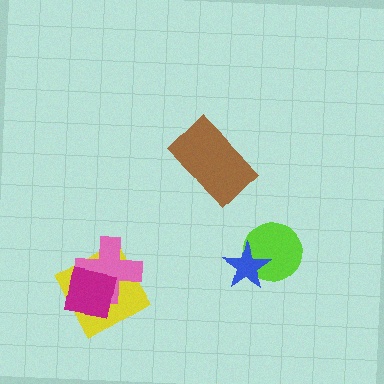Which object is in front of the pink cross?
The magenta square is in front of the pink cross.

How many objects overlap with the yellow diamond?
2 objects overlap with the yellow diamond.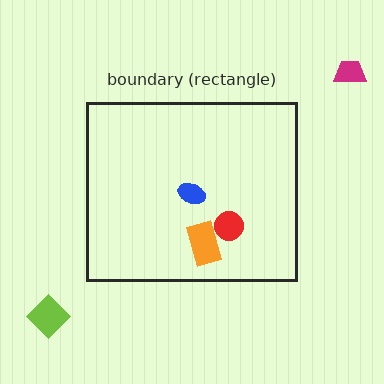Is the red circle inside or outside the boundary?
Inside.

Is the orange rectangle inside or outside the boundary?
Inside.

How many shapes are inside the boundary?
3 inside, 2 outside.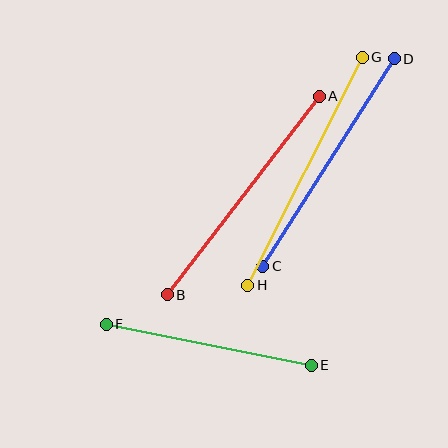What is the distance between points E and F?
The distance is approximately 209 pixels.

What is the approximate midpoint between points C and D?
The midpoint is at approximately (329, 163) pixels.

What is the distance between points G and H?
The distance is approximately 255 pixels.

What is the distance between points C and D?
The distance is approximately 246 pixels.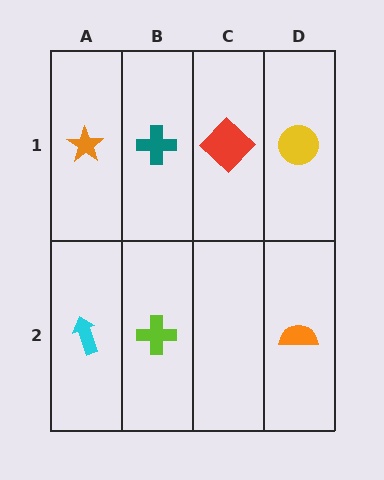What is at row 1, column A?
An orange star.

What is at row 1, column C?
A red diamond.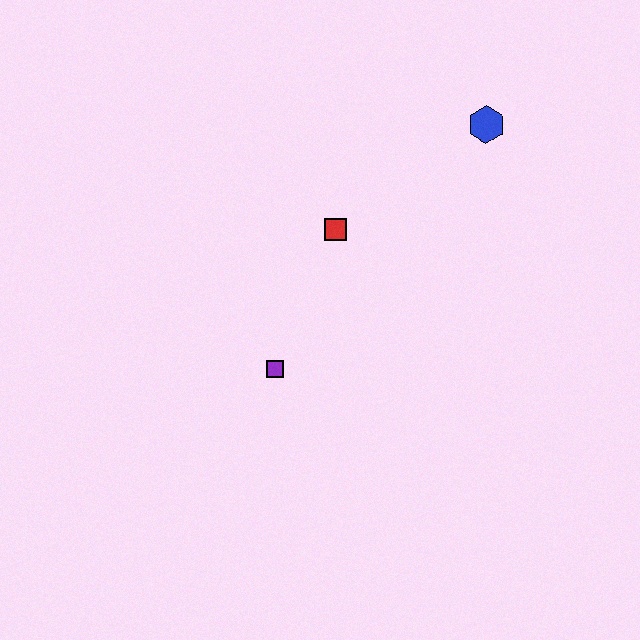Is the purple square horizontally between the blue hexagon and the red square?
No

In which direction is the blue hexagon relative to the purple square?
The blue hexagon is above the purple square.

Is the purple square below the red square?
Yes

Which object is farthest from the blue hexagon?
The purple square is farthest from the blue hexagon.